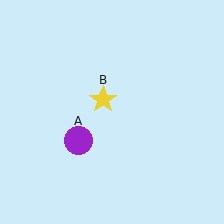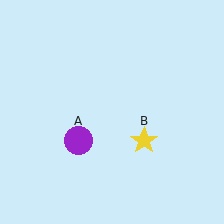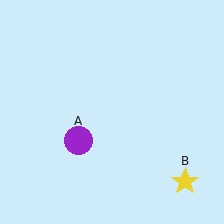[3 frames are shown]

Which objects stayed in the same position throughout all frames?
Purple circle (object A) remained stationary.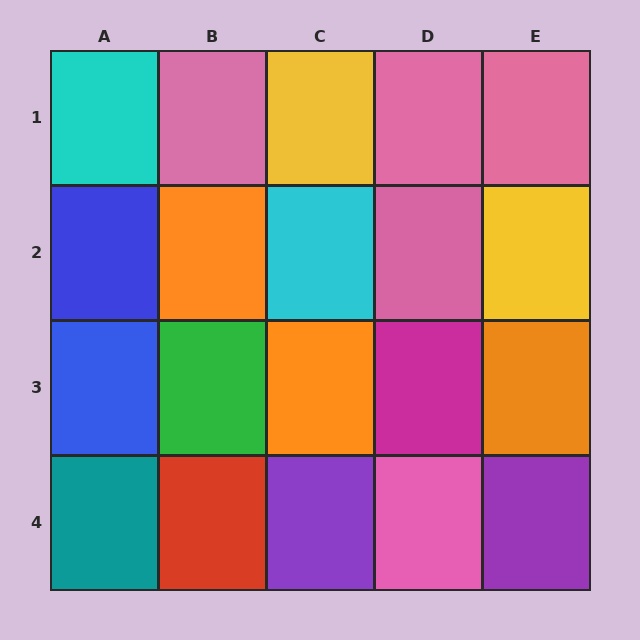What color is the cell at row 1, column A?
Cyan.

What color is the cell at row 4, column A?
Teal.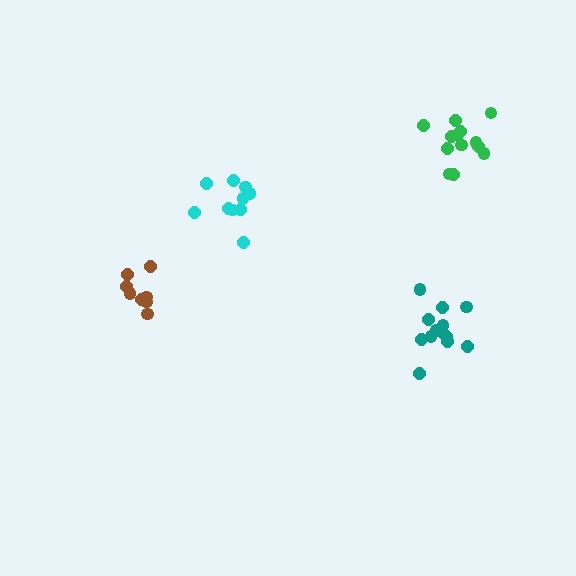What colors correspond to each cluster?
The clusters are colored: cyan, green, teal, brown.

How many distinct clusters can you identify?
There are 4 distinct clusters.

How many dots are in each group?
Group 1: 10 dots, Group 2: 13 dots, Group 3: 13 dots, Group 4: 8 dots (44 total).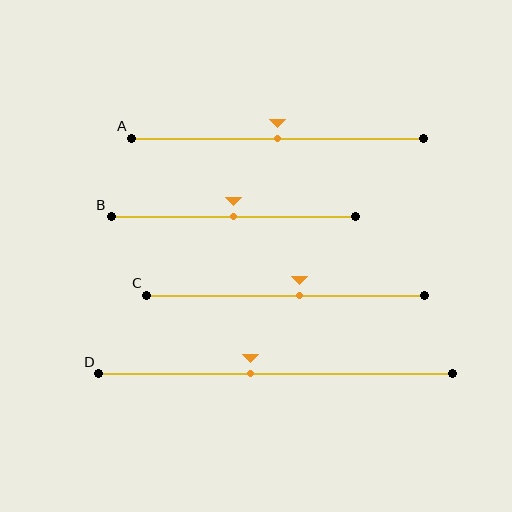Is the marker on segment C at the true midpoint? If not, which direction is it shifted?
No, the marker on segment C is shifted to the right by about 5% of the segment length.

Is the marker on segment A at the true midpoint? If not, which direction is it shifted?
Yes, the marker on segment A is at the true midpoint.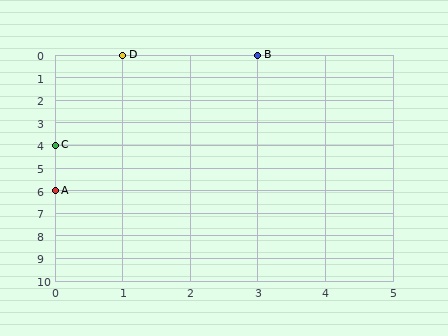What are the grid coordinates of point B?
Point B is at grid coordinates (3, 0).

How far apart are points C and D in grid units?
Points C and D are 1 column and 4 rows apart (about 4.1 grid units diagonally).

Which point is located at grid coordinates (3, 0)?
Point B is at (3, 0).